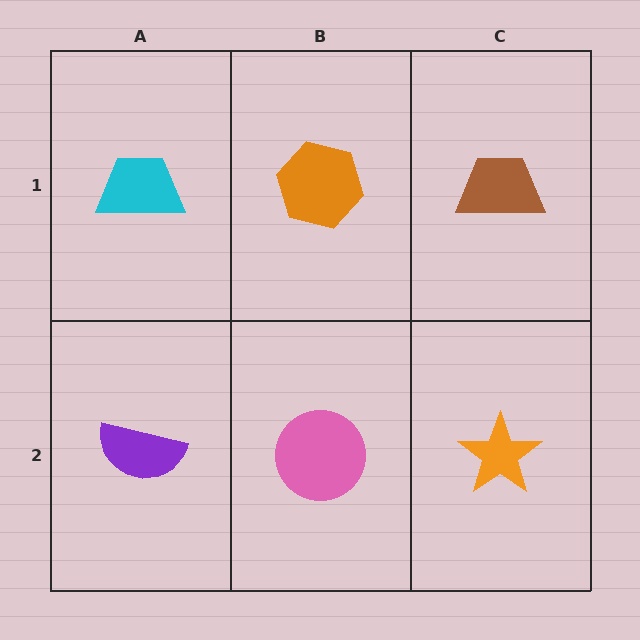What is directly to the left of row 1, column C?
An orange hexagon.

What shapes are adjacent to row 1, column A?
A purple semicircle (row 2, column A), an orange hexagon (row 1, column B).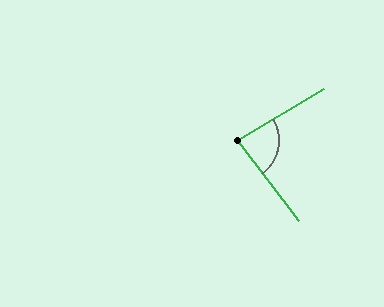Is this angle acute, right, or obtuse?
It is acute.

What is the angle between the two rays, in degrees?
Approximately 84 degrees.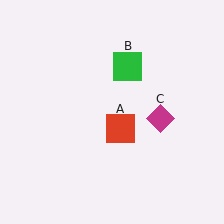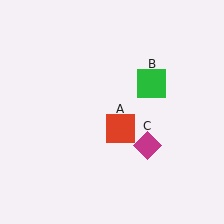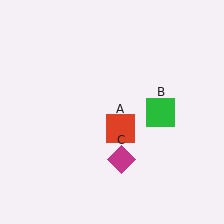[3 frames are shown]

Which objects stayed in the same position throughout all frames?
Red square (object A) remained stationary.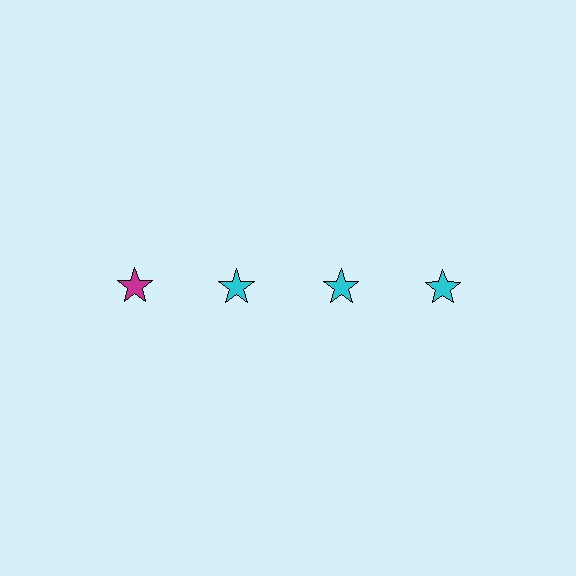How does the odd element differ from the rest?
It has a different color: magenta instead of cyan.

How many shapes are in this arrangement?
There are 4 shapes arranged in a grid pattern.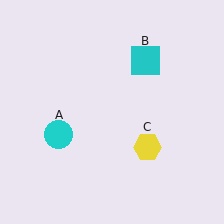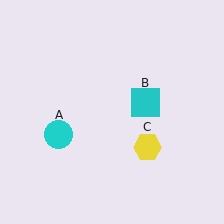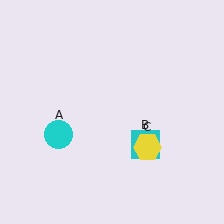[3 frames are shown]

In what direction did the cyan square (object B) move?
The cyan square (object B) moved down.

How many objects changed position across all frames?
1 object changed position: cyan square (object B).